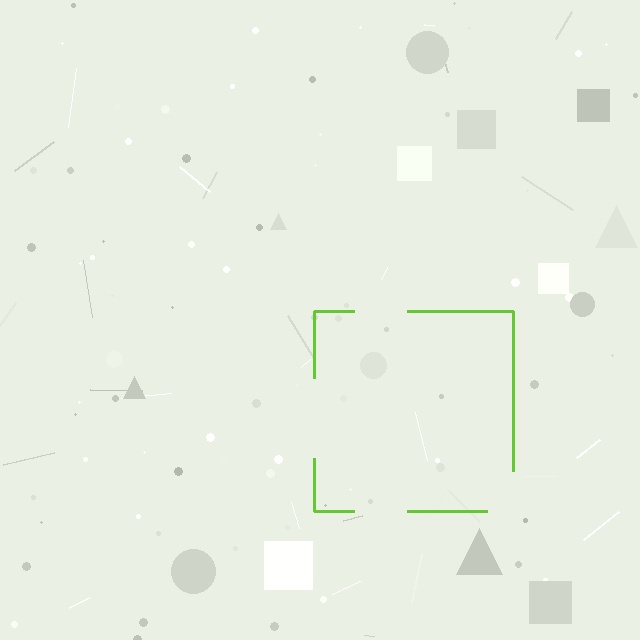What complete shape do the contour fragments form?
The contour fragments form a square.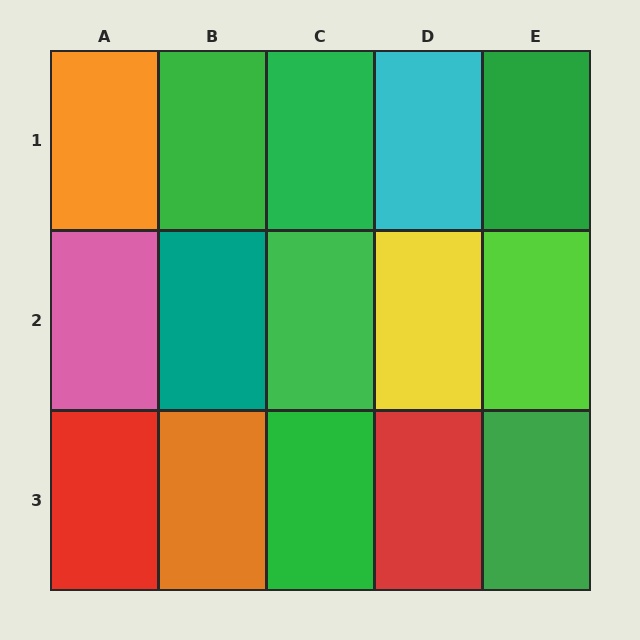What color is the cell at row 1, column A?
Orange.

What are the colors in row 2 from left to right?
Pink, teal, green, yellow, lime.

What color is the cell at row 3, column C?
Green.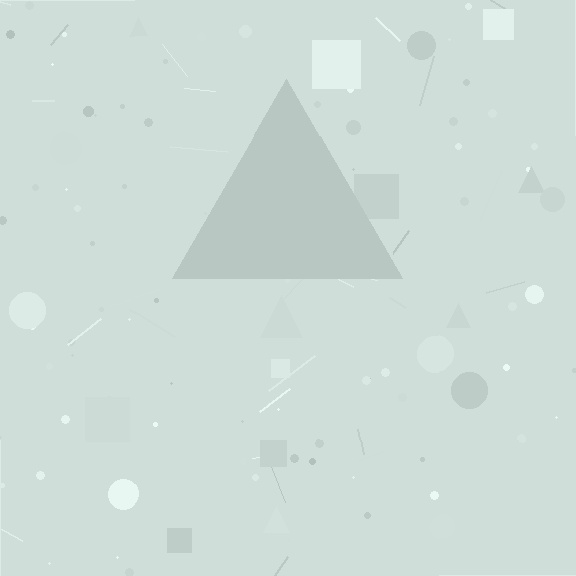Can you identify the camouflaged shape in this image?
The camouflaged shape is a triangle.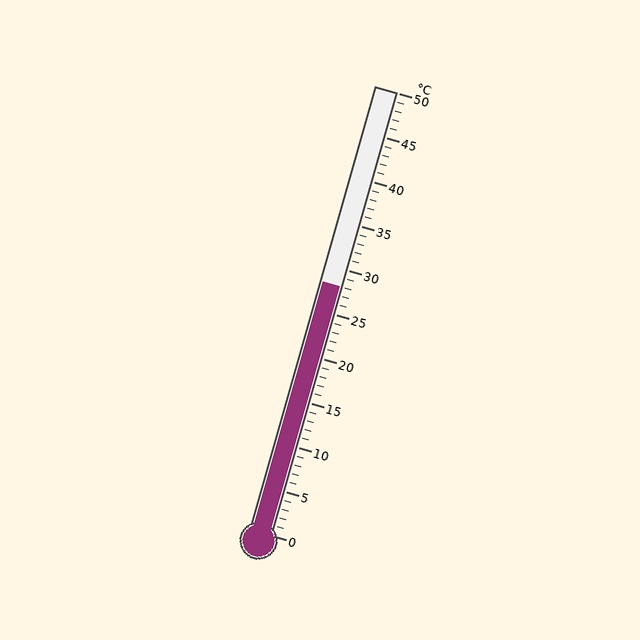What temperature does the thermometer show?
The thermometer shows approximately 28°C.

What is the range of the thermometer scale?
The thermometer scale ranges from 0°C to 50°C.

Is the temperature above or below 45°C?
The temperature is below 45°C.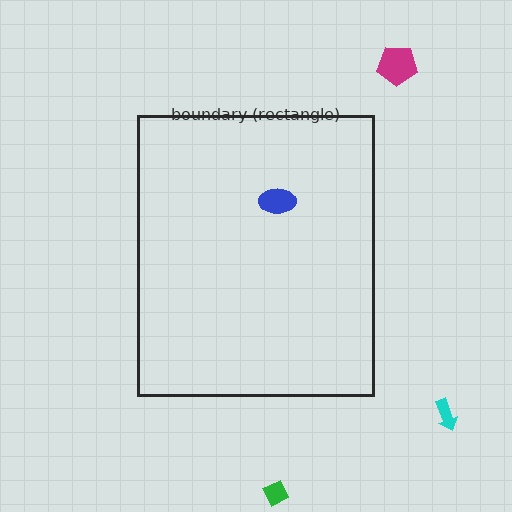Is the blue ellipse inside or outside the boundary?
Inside.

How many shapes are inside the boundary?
1 inside, 3 outside.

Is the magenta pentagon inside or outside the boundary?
Outside.